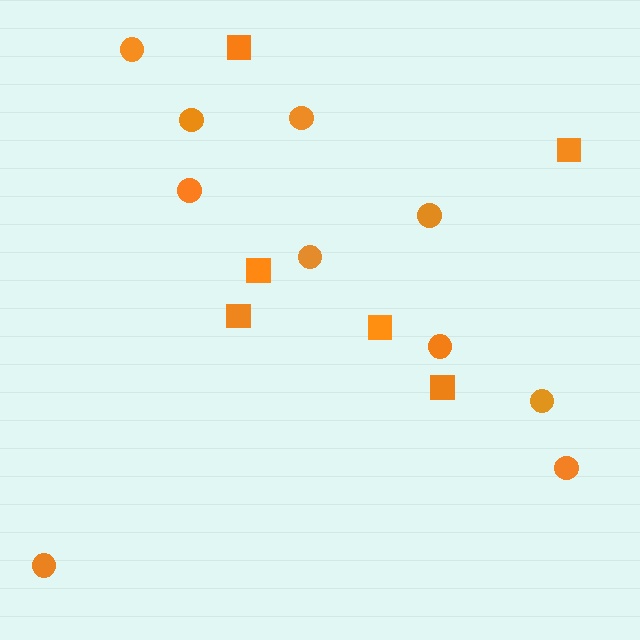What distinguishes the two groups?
There are 2 groups: one group of circles (10) and one group of squares (6).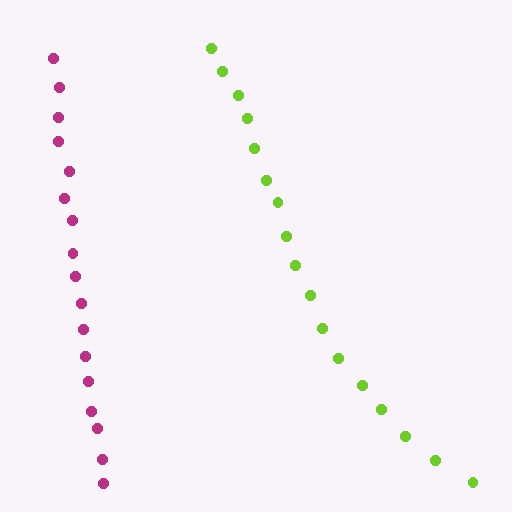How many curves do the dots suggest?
There are 2 distinct paths.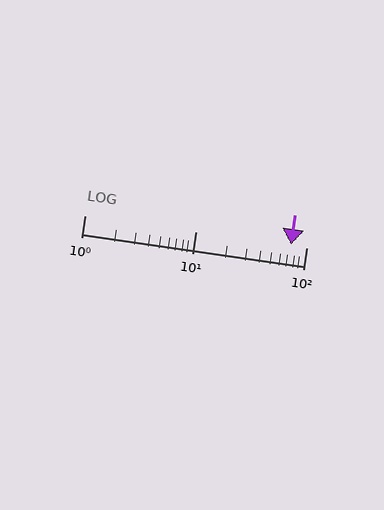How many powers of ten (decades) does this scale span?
The scale spans 2 decades, from 1 to 100.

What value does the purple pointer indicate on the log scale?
The pointer indicates approximately 72.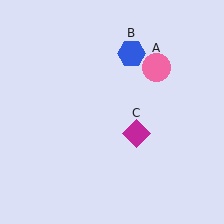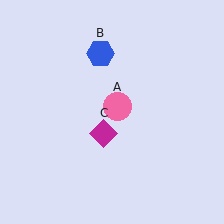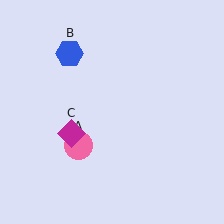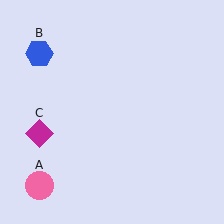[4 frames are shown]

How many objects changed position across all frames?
3 objects changed position: pink circle (object A), blue hexagon (object B), magenta diamond (object C).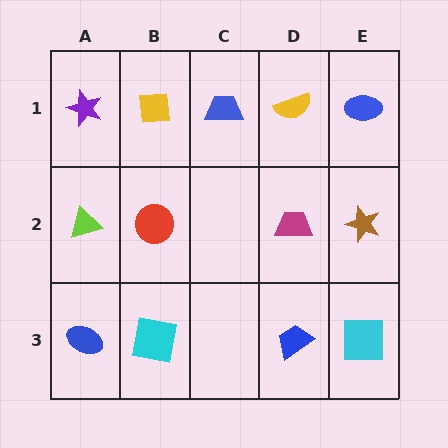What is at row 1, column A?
A purple star.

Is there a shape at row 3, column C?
No, that cell is empty.